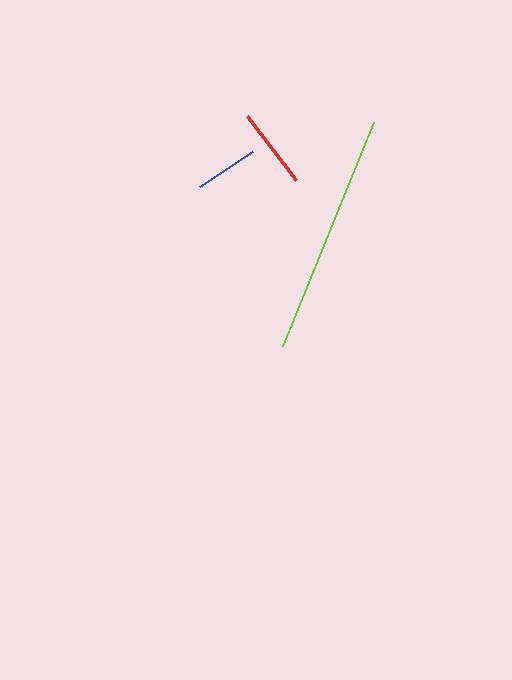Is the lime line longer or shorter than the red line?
The lime line is longer than the red line.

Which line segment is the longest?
The lime line is the longest at approximately 241 pixels.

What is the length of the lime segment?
The lime segment is approximately 241 pixels long.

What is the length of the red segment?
The red segment is approximately 81 pixels long.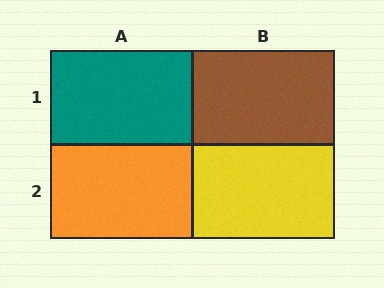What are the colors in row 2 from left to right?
Orange, yellow.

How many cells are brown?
1 cell is brown.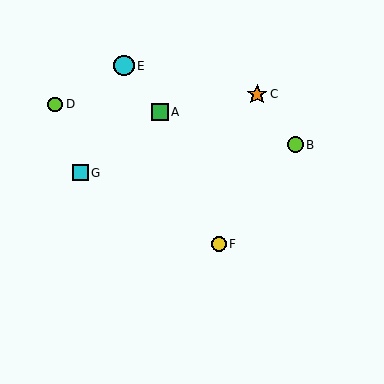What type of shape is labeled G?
Shape G is a cyan square.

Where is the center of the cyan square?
The center of the cyan square is at (80, 173).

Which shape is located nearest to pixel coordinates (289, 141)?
The lime circle (labeled B) at (295, 145) is nearest to that location.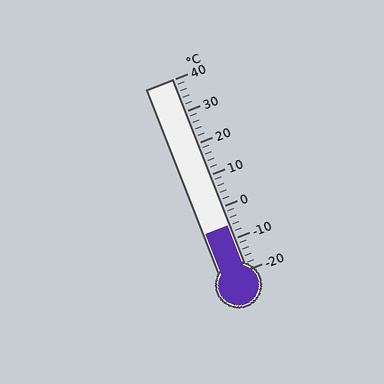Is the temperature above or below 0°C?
The temperature is below 0°C.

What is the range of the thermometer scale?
The thermometer scale ranges from -20°C to 40°C.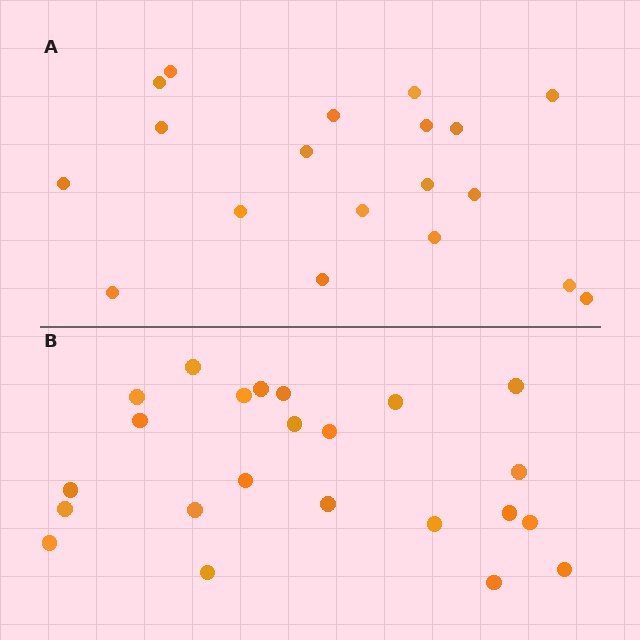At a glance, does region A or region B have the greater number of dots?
Region B (the bottom region) has more dots.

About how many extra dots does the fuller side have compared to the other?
Region B has about 4 more dots than region A.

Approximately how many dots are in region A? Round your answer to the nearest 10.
About 20 dots. (The exact count is 19, which rounds to 20.)